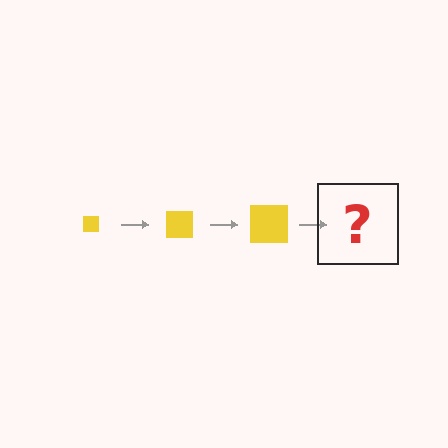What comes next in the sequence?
The next element should be a yellow square, larger than the previous one.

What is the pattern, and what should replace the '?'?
The pattern is that the square gets progressively larger each step. The '?' should be a yellow square, larger than the previous one.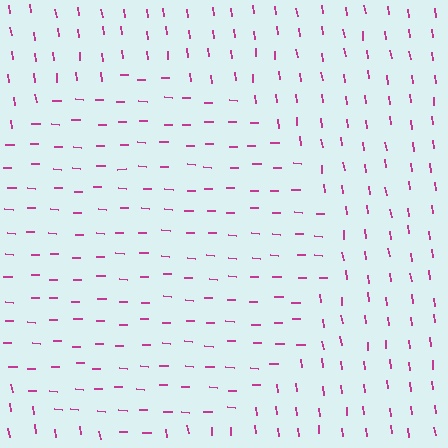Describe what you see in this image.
The image is filled with small magenta line segments. A circle region in the image has lines oriented differently from the surrounding lines, creating a visible texture boundary.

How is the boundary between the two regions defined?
The boundary is defined purely by a change in line orientation (approximately 81 degrees difference). All lines are the same color and thickness.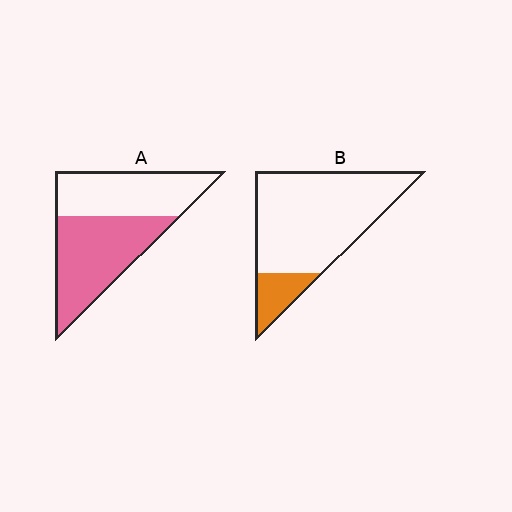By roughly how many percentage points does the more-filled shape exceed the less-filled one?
By roughly 40 percentage points (A over B).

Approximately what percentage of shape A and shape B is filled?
A is approximately 55% and B is approximately 15%.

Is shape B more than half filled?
No.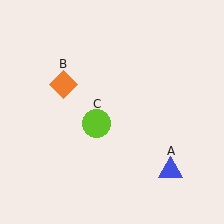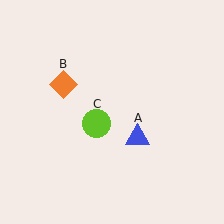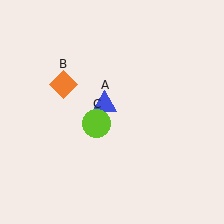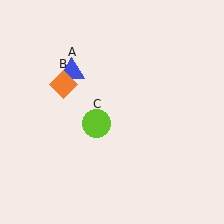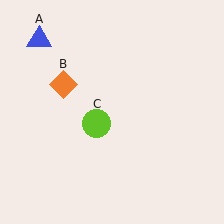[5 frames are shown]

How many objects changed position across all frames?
1 object changed position: blue triangle (object A).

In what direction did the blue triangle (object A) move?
The blue triangle (object A) moved up and to the left.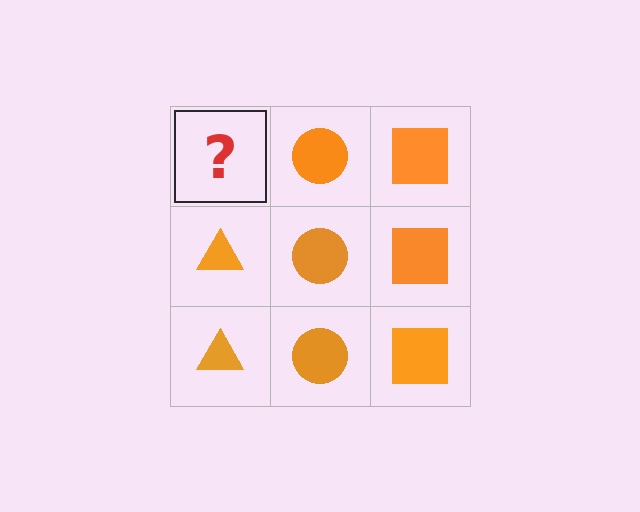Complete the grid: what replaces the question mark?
The question mark should be replaced with an orange triangle.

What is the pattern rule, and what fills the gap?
The rule is that each column has a consistent shape. The gap should be filled with an orange triangle.